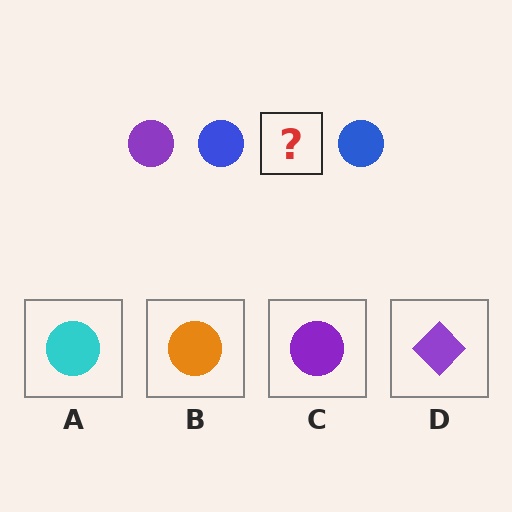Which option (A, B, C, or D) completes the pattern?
C.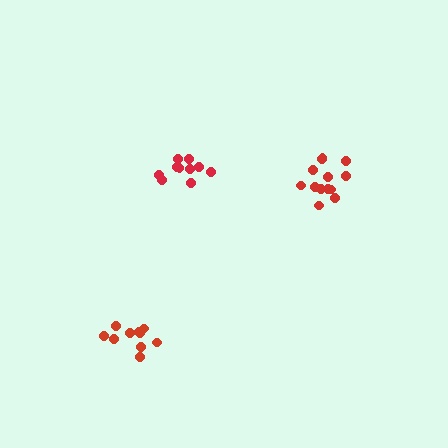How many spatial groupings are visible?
There are 3 spatial groupings.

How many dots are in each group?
Group 1: 10 dots, Group 2: 10 dots, Group 3: 13 dots (33 total).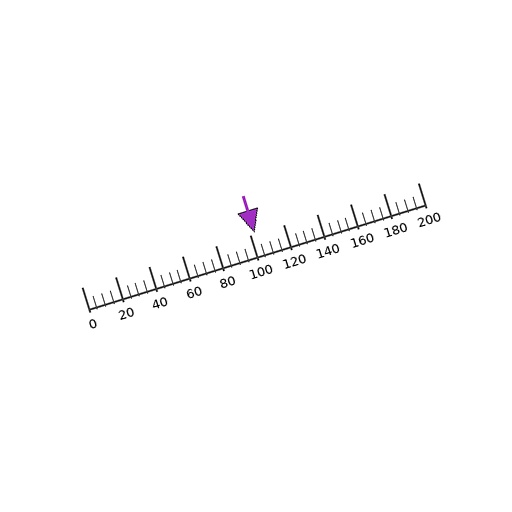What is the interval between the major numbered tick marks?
The major tick marks are spaced 20 units apart.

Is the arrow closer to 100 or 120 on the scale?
The arrow is closer to 100.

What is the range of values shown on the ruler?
The ruler shows values from 0 to 200.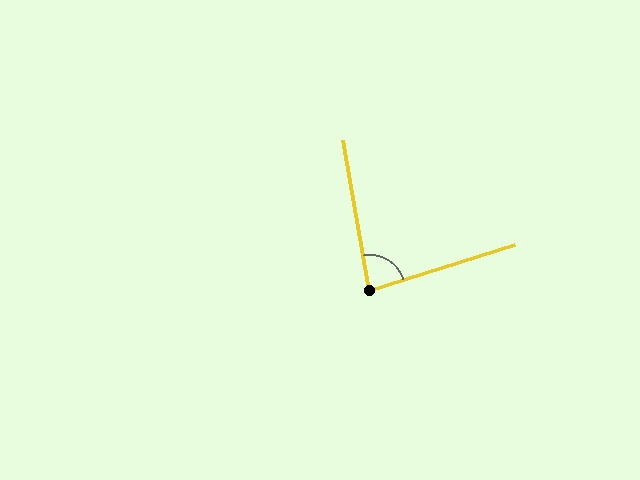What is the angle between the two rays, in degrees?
Approximately 83 degrees.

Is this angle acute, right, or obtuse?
It is acute.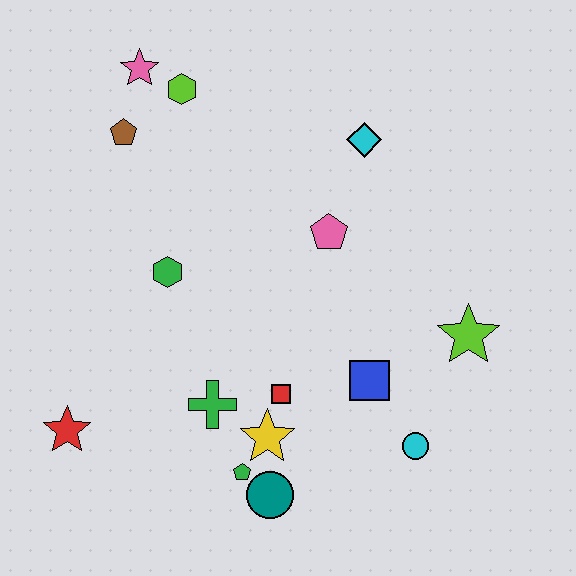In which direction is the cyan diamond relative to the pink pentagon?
The cyan diamond is above the pink pentagon.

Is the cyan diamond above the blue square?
Yes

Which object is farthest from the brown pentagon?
The cyan circle is farthest from the brown pentagon.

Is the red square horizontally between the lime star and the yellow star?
Yes